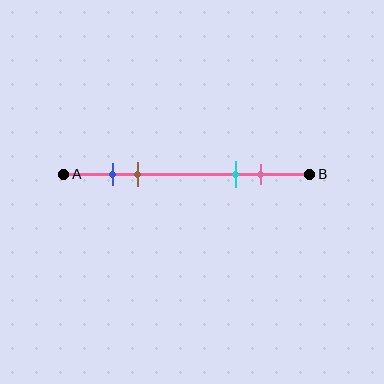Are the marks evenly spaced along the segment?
No, the marks are not evenly spaced.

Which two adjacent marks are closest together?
The blue and brown marks are the closest adjacent pair.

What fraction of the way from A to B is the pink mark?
The pink mark is approximately 80% (0.8) of the way from A to B.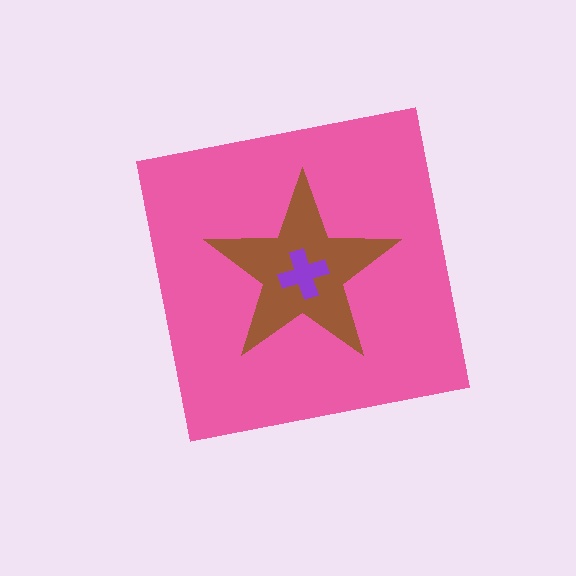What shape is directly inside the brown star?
The purple cross.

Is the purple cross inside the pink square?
Yes.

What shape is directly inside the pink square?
The brown star.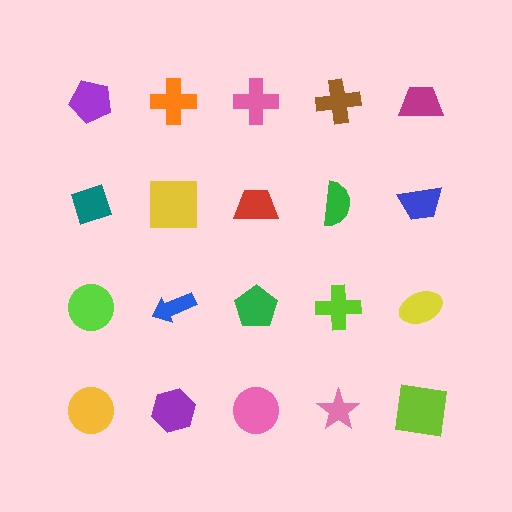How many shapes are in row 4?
5 shapes.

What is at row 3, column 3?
A green pentagon.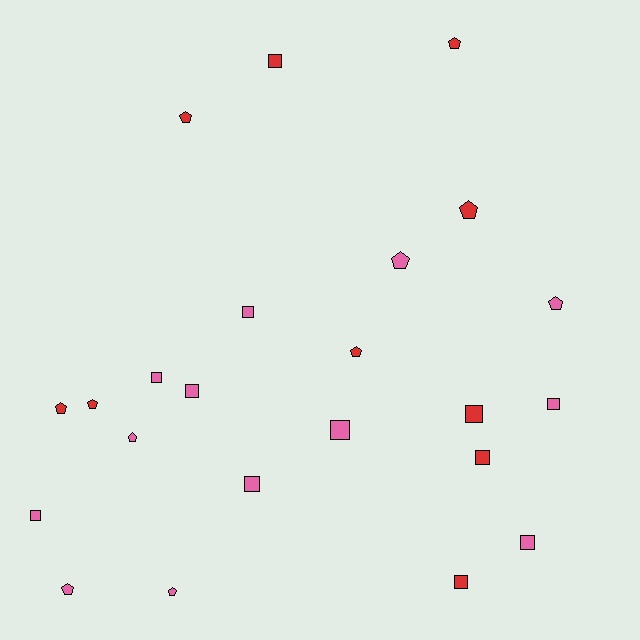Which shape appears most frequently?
Square, with 12 objects.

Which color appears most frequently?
Pink, with 13 objects.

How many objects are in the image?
There are 23 objects.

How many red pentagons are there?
There are 6 red pentagons.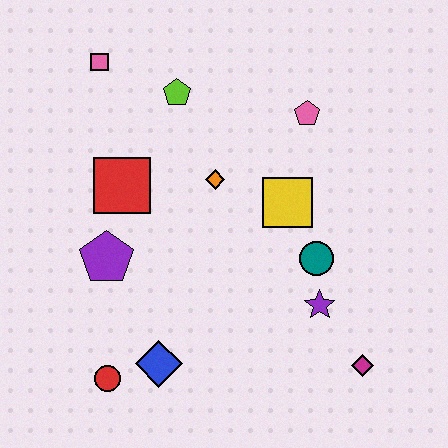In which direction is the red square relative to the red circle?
The red square is above the red circle.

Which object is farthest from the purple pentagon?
The magenta diamond is farthest from the purple pentagon.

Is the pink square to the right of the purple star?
No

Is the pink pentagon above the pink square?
No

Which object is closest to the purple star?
The teal circle is closest to the purple star.